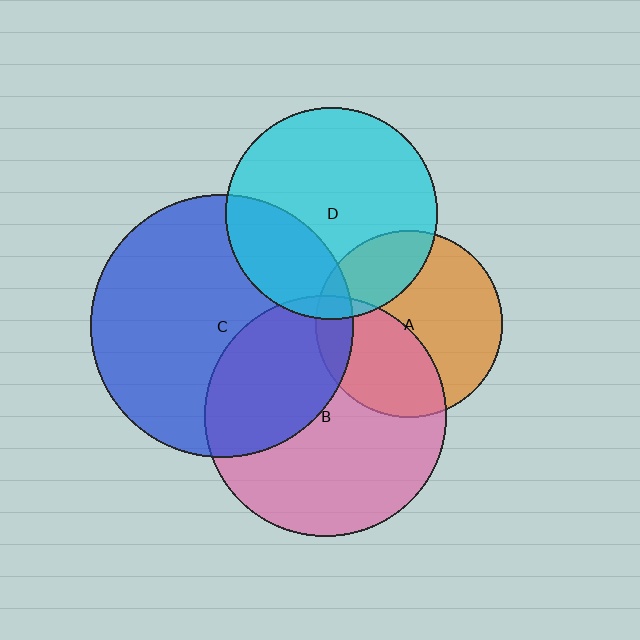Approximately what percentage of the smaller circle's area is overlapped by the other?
Approximately 30%.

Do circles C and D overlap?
Yes.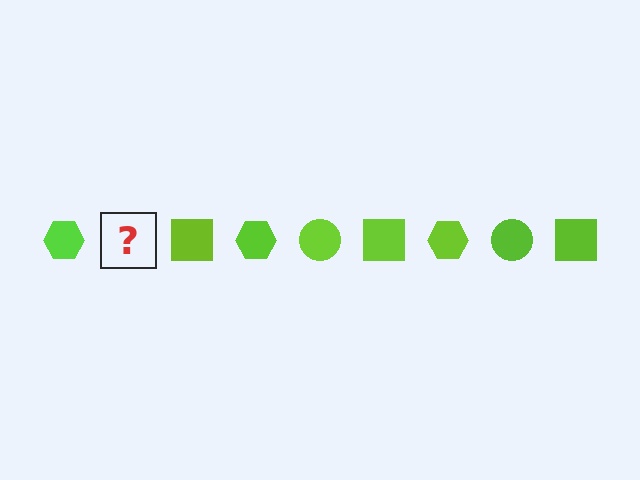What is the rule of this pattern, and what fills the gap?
The rule is that the pattern cycles through hexagon, circle, square shapes in lime. The gap should be filled with a lime circle.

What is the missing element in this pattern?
The missing element is a lime circle.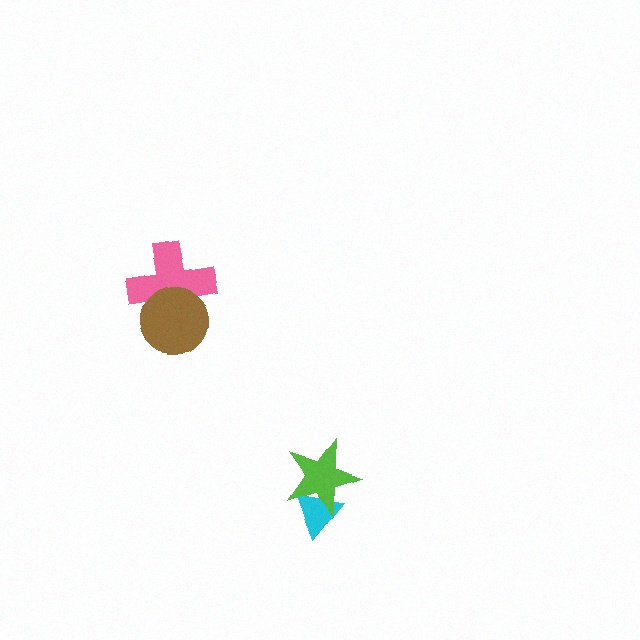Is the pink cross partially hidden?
Yes, it is partially covered by another shape.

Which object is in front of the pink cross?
The brown circle is in front of the pink cross.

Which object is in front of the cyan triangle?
The lime star is in front of the cyan triangle.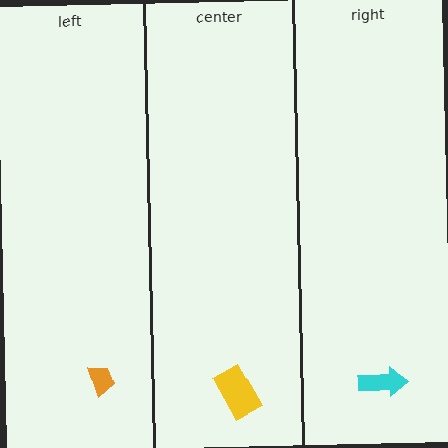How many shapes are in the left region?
1.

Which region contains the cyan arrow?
The right region.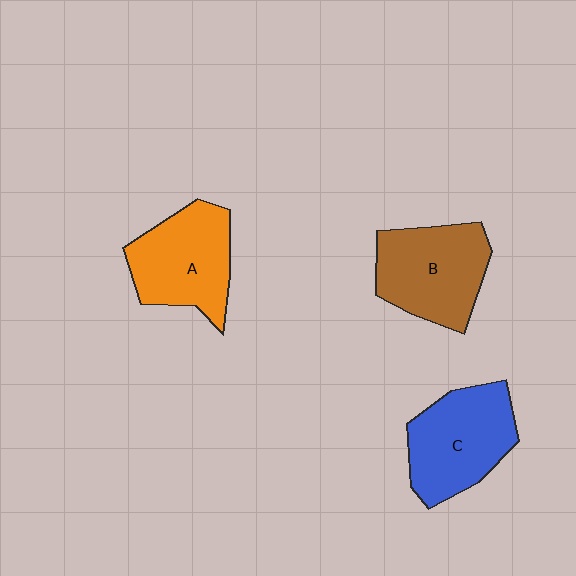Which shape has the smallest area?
Shape A (orange).